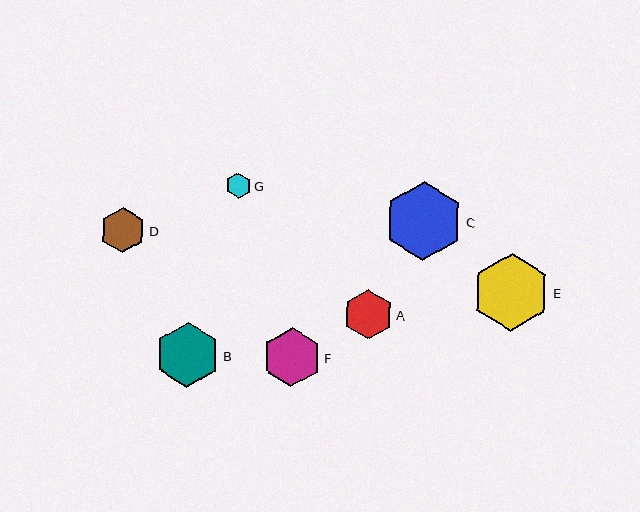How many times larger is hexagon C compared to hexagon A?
Hexagon C is approximately 1.6 times the size of hexagon A.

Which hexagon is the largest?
Hexagon C is the largest with a size of approximately 79 pixels.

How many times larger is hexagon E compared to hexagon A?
Hexagon E is approximately 1.6 times the size of hexagon A.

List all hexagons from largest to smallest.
From largest to smallest: C, E, B, F, A, D, G.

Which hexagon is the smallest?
Hexagon G is the smallest with a size of approximately 26 pixels.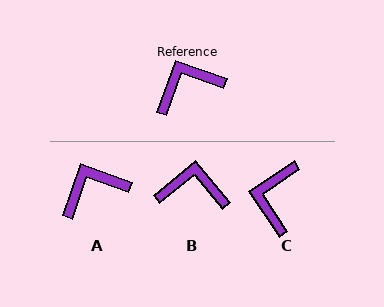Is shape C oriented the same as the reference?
No, it is off by about 53 degrees.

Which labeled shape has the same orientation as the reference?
A.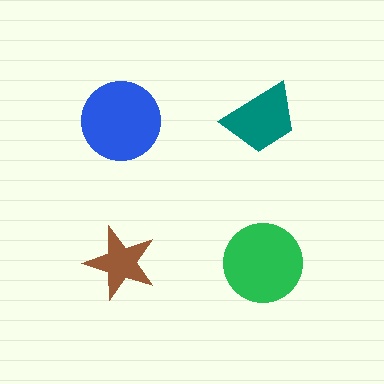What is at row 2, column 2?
A green circle.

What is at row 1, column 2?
A teal trapezoid.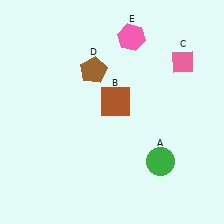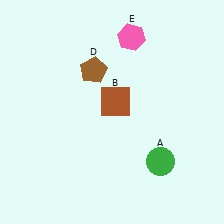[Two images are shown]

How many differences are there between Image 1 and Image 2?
There is 1 difference between the two images.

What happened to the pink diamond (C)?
The pink diamond (C) was removed in Image 2. It was in the top-right area of Image 1.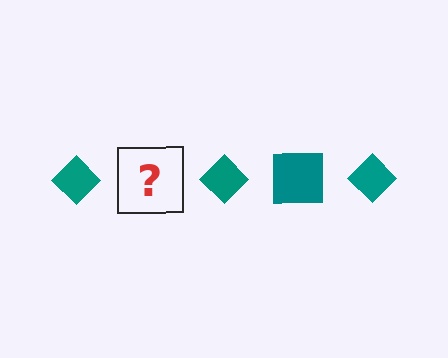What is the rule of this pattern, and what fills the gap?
The rule is that the pattern cycles through diamond, square shapes in teal. The gap should be filled with a teal square.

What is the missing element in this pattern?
The missing element is a teal square.